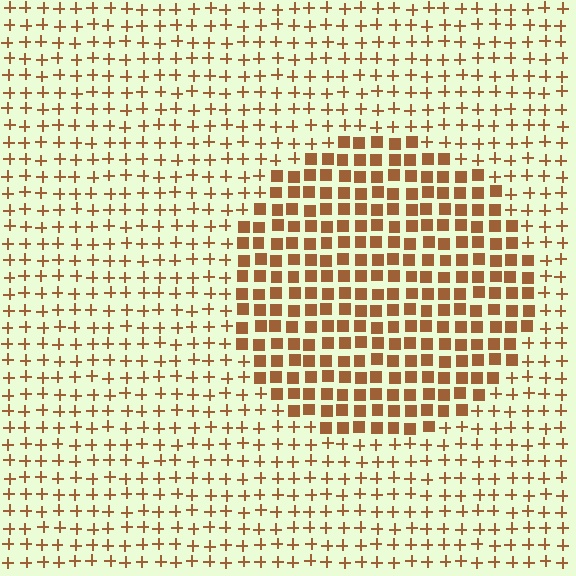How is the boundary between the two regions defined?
The boundary is defined by a change in element shape: squares inside vs. plus signs outside. All elements share the same color and spacing.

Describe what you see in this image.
The image is filled with small brown elements arranged in a uniform grid. A circle-shaped region contains squares, while the surrounding area contains plus signs. The boundary is defined purely by the change in element shape.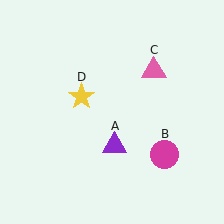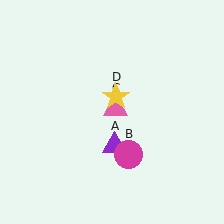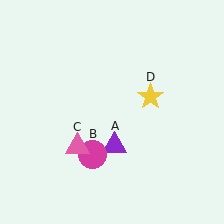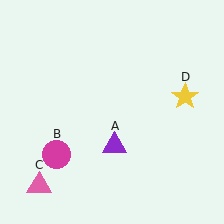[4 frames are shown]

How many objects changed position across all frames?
3 objects changed position: magenta circle (object B), pink triangle (object C), yellow star (object D).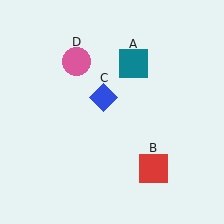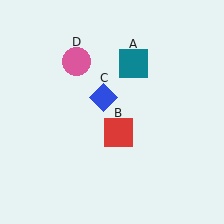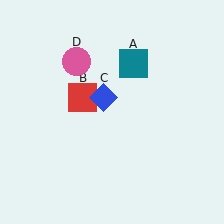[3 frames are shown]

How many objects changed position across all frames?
1 object changed position: red square (object B).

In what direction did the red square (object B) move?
The red square (object B) moved up and to the left.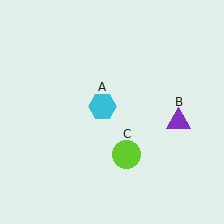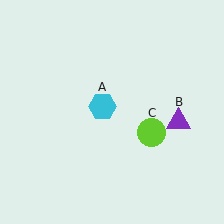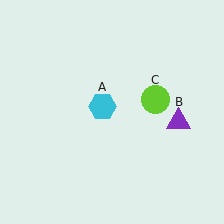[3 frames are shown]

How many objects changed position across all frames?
1 object changed position: lime circle (object C).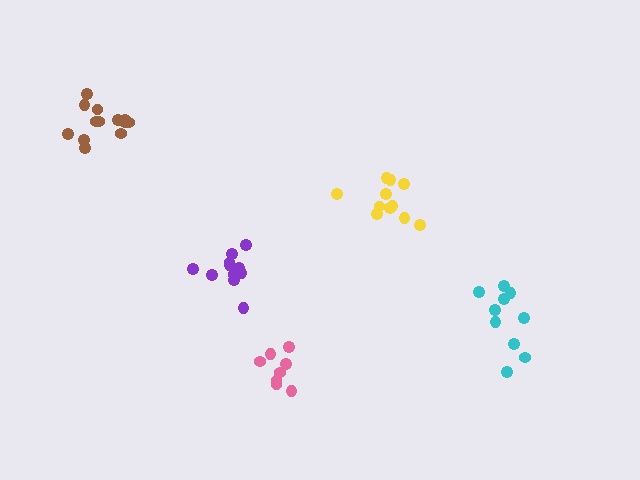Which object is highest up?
The brown cluster is topmost.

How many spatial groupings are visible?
There are 5 spatial groupings.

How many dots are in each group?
Group 1: 11 dots, Group 2: 11 dots, Group 3: 10 dots, Group 4: 13 dots, Group 5: 8 dots (53 total).